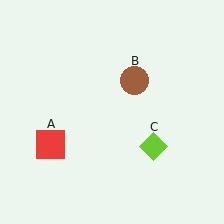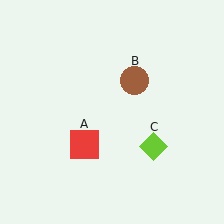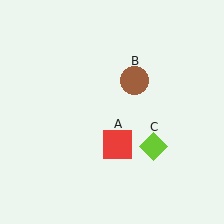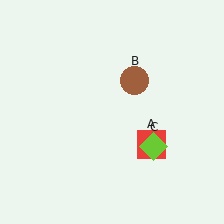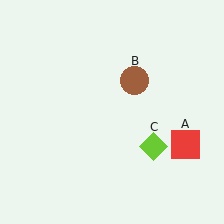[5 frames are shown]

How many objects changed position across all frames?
1 object changed position: red square (object A).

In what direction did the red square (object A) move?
The red square (object A) moved right.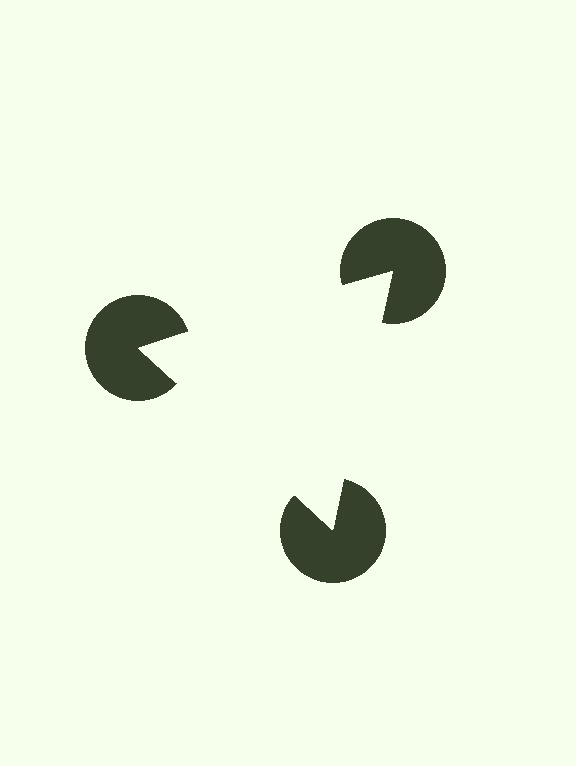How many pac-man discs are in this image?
There are 3 — one at each vertex of the illusory triangle.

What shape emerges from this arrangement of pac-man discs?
An illusory triangle — its edges are inferred from the aligned wedge cuts in the pac-man discs, not physically drawn.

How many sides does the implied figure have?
3 sides.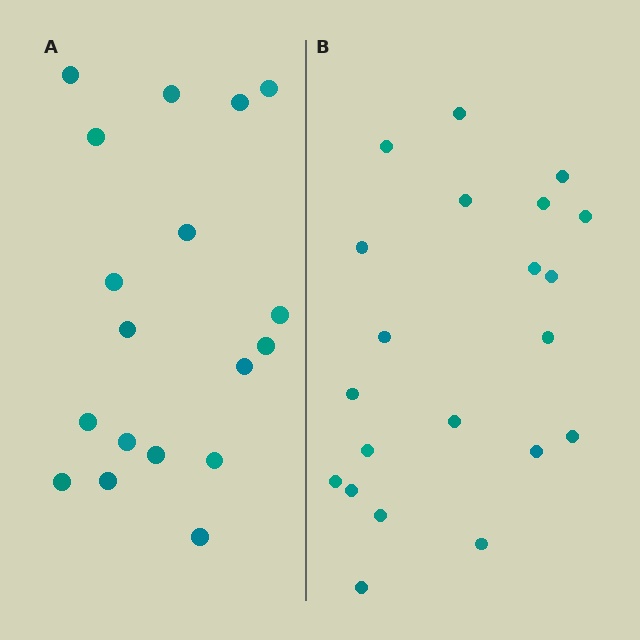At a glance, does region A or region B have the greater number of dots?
Region B (the right region) has more dots.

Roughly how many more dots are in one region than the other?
Region B has just a few more — roughly 2 or 3 more dots than region A.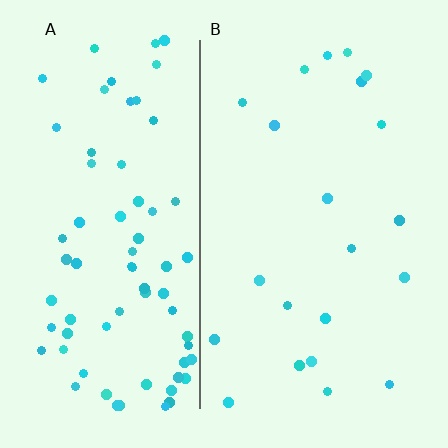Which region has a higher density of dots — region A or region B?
A (the left).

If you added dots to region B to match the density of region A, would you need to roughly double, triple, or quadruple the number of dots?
Approximately triple.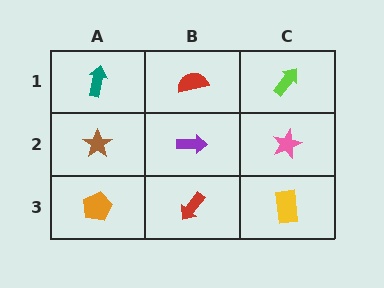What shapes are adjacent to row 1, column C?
A pink star (row 2, column C), a red semicircle (row 1, column B).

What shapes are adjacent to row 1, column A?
A brown star (row 2, column A), a red semicircle (row 1, column B).